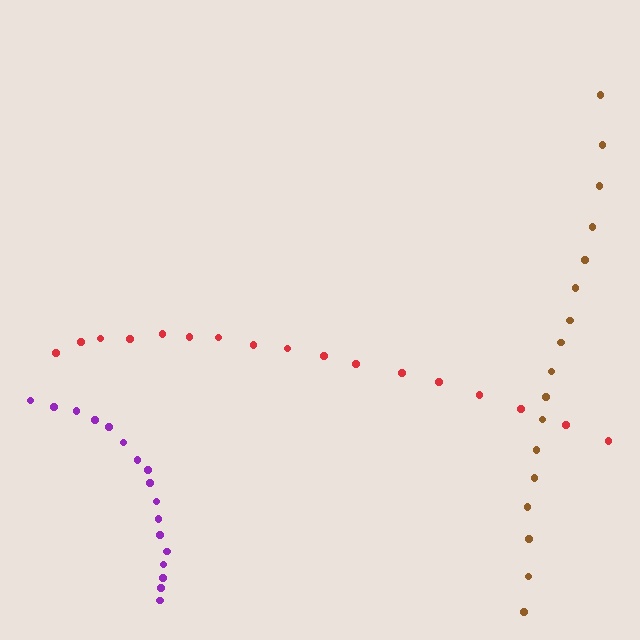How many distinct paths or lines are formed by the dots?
There are 3 distinct paths.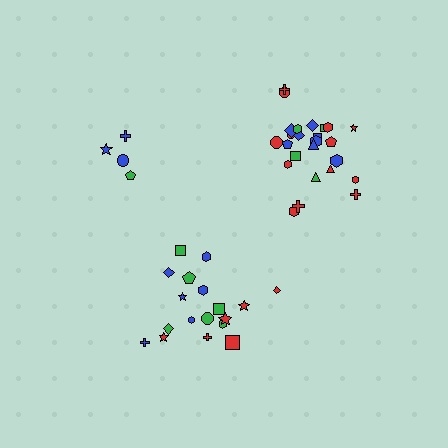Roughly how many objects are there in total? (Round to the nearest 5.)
Roughly 45 objects in total.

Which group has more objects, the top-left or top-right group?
The top-right group.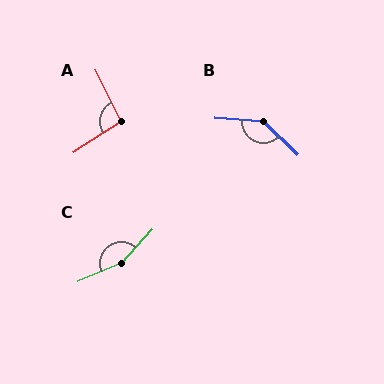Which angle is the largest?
C, at approximately 155 degrees.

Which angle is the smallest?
A, at approximately 96 degrees.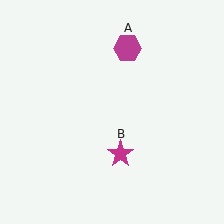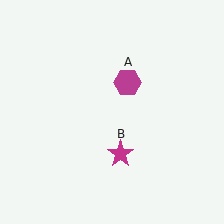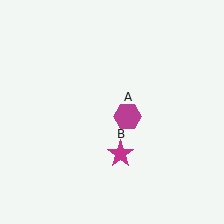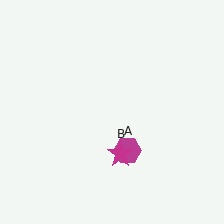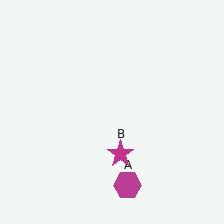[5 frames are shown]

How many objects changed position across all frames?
1 object changed position: magenta hexagon (object A).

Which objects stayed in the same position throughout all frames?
Magenta star (object B) remained stationary.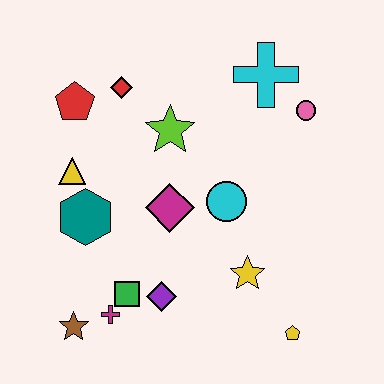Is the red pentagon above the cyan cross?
No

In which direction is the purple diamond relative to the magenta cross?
The purple diamond is to the right of the magenta cross.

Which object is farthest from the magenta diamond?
The yellow pentagon is farthest from the magenta diamond.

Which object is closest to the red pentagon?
The red diamond is closest to the red pentagon.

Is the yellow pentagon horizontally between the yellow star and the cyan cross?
No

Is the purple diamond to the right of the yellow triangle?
Yes